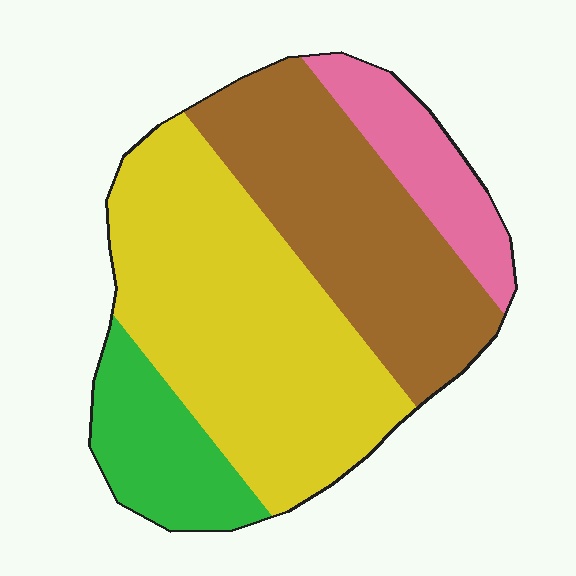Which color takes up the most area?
Yellow, at roughly 45%.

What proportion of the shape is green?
Green covers around 15% of the shape.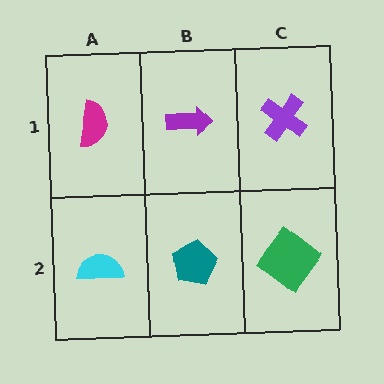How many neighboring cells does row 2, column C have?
2.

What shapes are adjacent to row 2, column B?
A purple arrow (row 1, column B), a cyan semicircle (row 2, column A), a green diamond (row 2, column C).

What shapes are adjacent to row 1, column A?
A cyan semicircle (row 2, column A), a purple arrow (row 1, column B).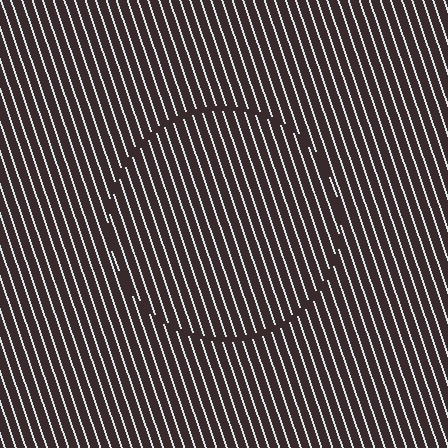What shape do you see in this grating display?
An illusory circle. The interior of the shape contains the same grating, shifted by half a period — the contour is defined by the phase discontinuity where line-ends from the inner and outer gratings abut.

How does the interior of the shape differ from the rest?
The interior of the shape contains the same grating, shifted by half a period — the contour is defined by the phase discontinuity where line-ends from the inner and outer gratings abut.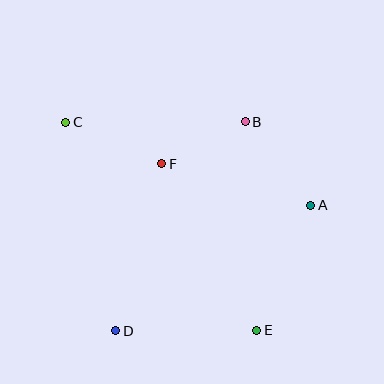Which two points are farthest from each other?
Points C and E are farthest from each other.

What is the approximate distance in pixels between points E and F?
The distance between E and F is approximately 191 pixels.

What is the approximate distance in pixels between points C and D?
The distance between C and D is approximately 215 pixels.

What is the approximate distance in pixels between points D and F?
The distance between D and F is approximately 173 pixels.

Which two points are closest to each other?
Points B and F are closest to each other.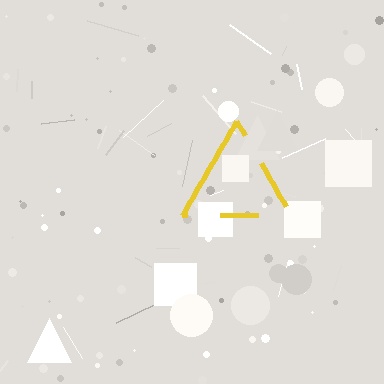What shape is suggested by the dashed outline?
The dashed outline suggests a triangle.